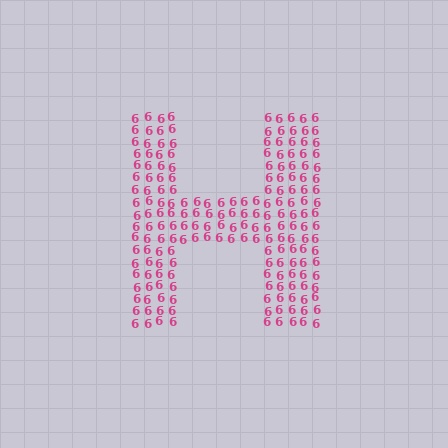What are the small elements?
The small elements are digit 6's.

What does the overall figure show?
The overall figure shows the letter H.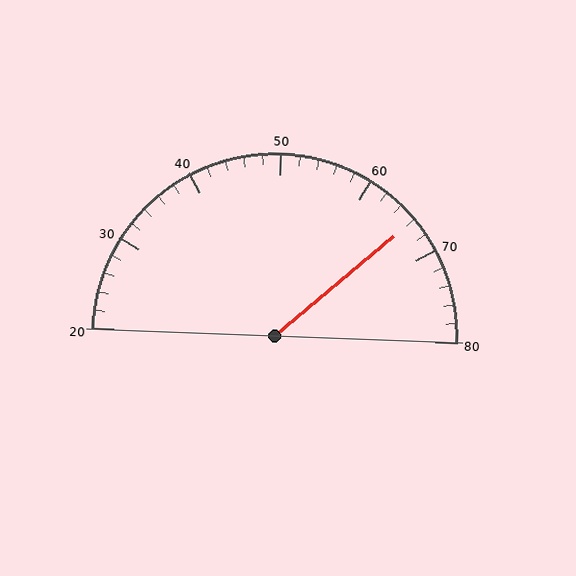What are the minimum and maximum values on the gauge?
The gauge ranges from 20 to 80.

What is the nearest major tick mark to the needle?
The nearest major tick mark is 70.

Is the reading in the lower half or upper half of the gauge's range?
The reading is in the upper half of the range (20 to 80).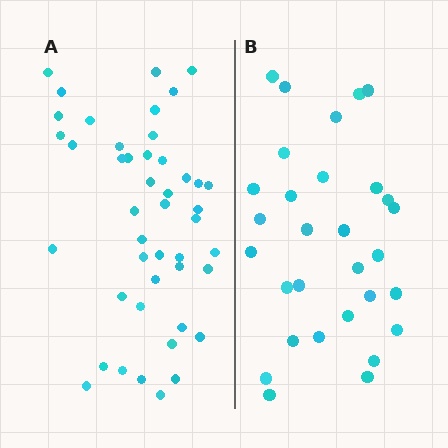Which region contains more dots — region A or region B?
Region A (the left region) has more dots.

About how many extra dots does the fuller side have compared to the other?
Region A has approximately 15 more dots than region B.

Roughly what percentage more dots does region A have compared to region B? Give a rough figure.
About 50% more.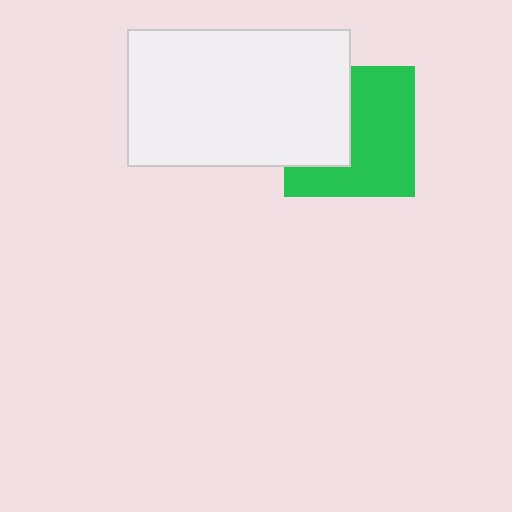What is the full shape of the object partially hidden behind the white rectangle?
The partially hidden object is a green square.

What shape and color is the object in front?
The object in front is a white rectangle.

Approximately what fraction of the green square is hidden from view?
Roughly 40% of the green square is hidden behind the white rectangle.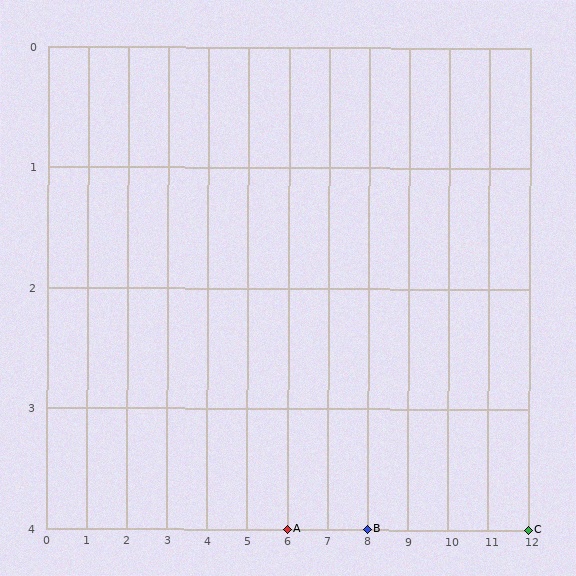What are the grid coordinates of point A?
Point A is at grid coordinates (6, 4).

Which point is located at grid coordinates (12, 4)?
Point C is at (12, 4).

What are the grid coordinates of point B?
Point B is at grid coordinates (8, 4).